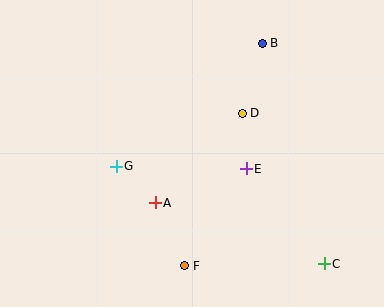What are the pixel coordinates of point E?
Point E is at (246, 169).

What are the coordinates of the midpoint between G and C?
The midpoint between G and C is at (220, 215).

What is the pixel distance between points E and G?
The distance between E and G is 130 pixels.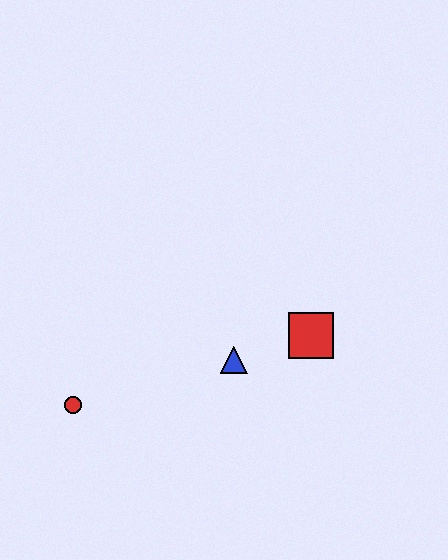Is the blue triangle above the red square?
No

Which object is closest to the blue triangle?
The red square is closest to the blue triangle.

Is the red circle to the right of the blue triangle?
No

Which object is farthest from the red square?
The red circle is farthest from the red square.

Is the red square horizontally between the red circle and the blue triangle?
No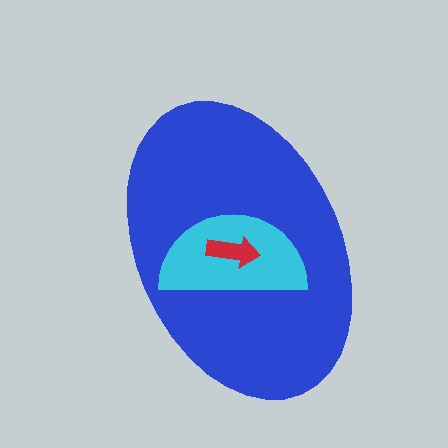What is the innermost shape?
The red arrow.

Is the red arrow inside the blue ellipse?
Yes.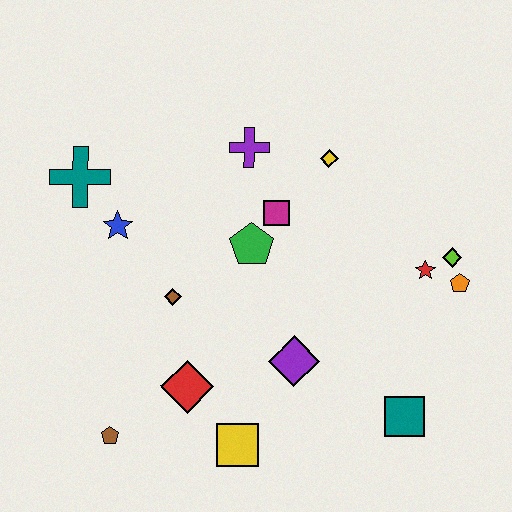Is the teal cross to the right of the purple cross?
No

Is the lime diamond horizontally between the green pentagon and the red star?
No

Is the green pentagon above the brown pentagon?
Yes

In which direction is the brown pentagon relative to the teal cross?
The brown pentagon is below the teal cross.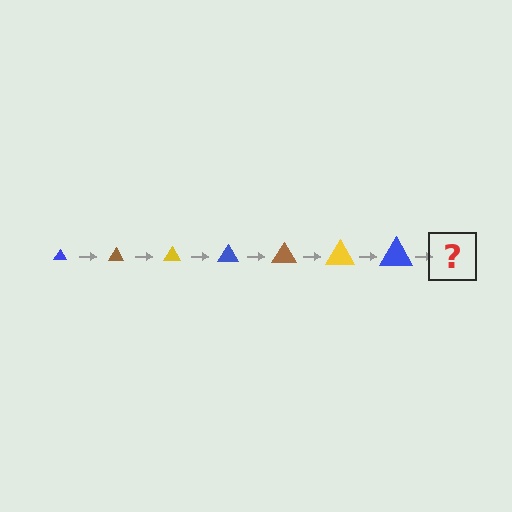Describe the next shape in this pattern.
It should be a brown triangle, larger than the previous one.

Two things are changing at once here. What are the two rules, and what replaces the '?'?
The two rules are that the triangle grows larger each step and the color cycles through blue, brown, and yellow. The '?' should be a brown triangle, larger than the previous one.